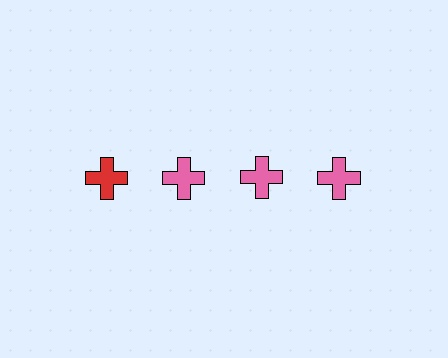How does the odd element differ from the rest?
It has a different color: red instead of pink.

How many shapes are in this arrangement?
There are 4 shapes arranged in a grid pattern.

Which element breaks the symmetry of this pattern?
The red cross in the top row, leftmost column breaks the symmetry. All other shapes are pink crosses.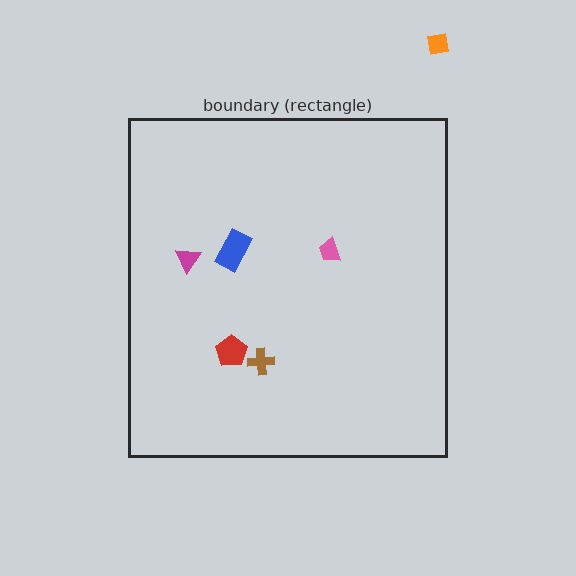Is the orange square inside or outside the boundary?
Outside.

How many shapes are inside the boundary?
5 inside, 1 outside.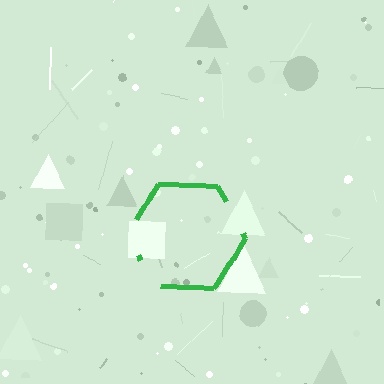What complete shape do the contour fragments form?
The contour fragments form a hexagon.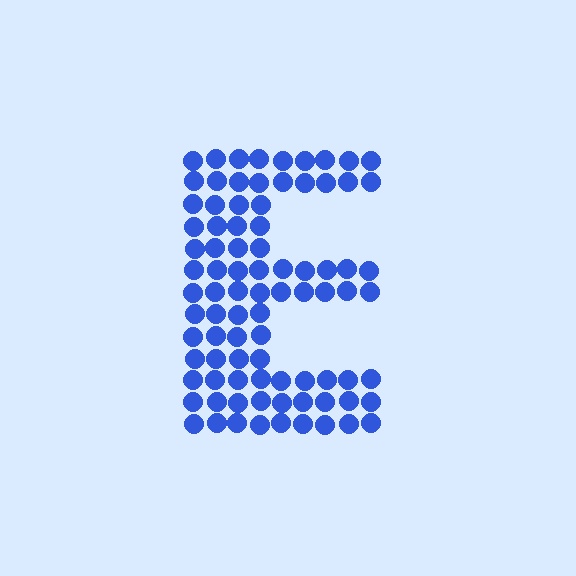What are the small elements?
The small elements are circles.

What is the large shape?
The large shape is the letter E.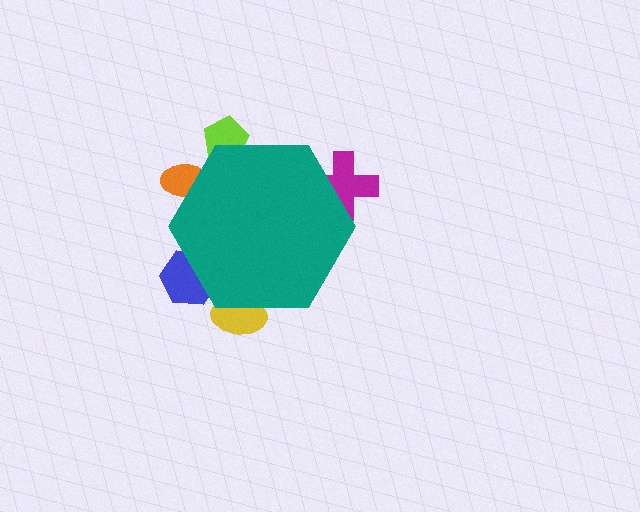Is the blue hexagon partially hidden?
Yes, the blue hexagon is partially hidden behind the teal hexagon.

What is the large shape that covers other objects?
A teal hexagon.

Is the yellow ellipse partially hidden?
Yes, the yellow ellipse is partially hidden behind the teal hexagon.